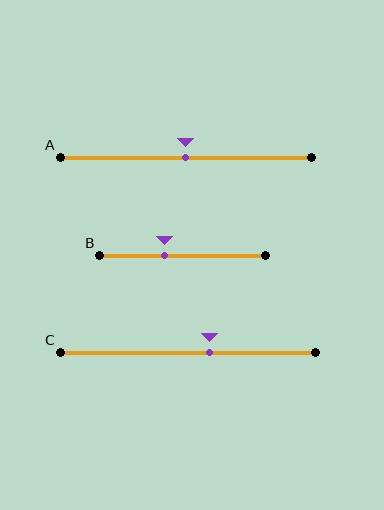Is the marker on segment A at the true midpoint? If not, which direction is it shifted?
Yes, the marker on segment A is at the true midpoint.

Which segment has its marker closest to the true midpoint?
Segment A has its marker closest to the true midpoint.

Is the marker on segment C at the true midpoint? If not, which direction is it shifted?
No, the marker on segment C is shifted to the right by about 9% of the segment length.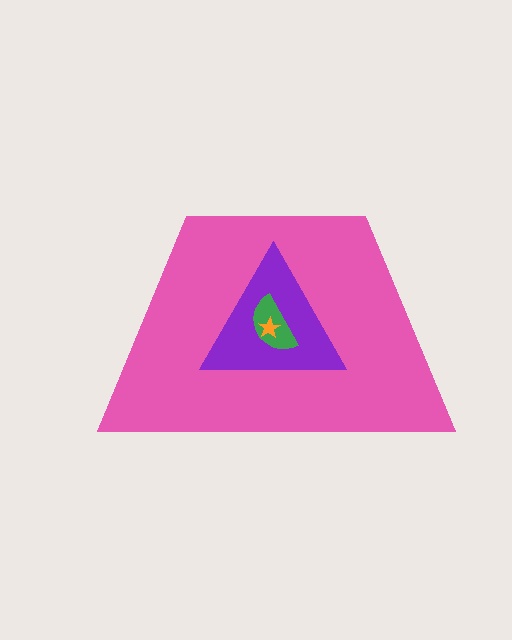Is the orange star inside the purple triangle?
Yes.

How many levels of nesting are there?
4.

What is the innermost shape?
The orange star.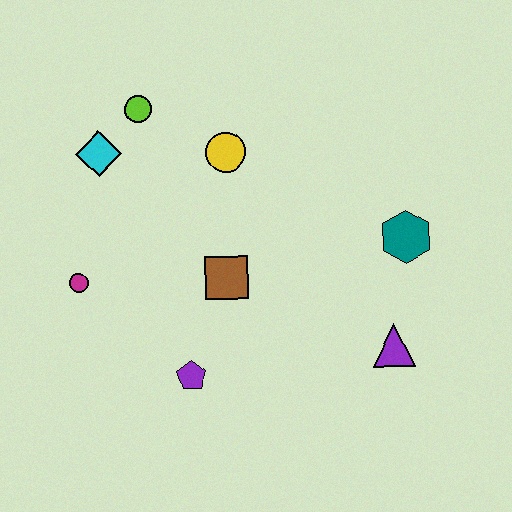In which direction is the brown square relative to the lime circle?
The brown square is below the lime circle.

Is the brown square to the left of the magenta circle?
No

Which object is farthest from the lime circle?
The purple triangle is farthest from the lime circle.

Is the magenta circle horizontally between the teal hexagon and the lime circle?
No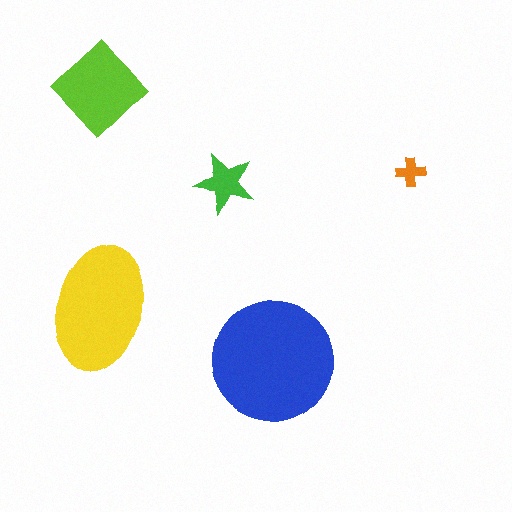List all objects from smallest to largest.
The orange cross, the green star, the lime diamond, the yellow ellipse, the blue circle.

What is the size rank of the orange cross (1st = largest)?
5th.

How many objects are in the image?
There are 5 objects in the image.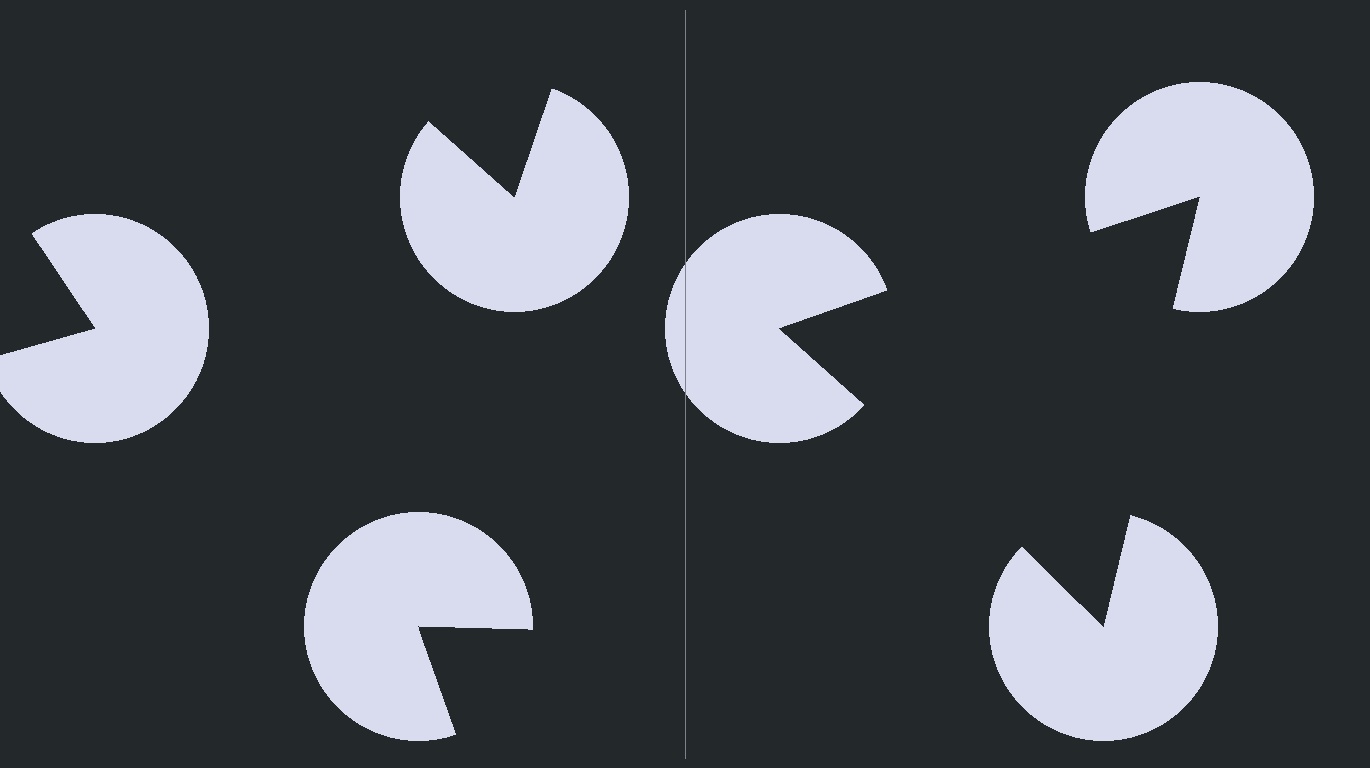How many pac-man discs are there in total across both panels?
6 — 3 on each side.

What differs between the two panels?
The pac-man discs are positioned identically on both sides; only the wedge orientations differ. On the right they align to a triangle; on the left they are misaligned.